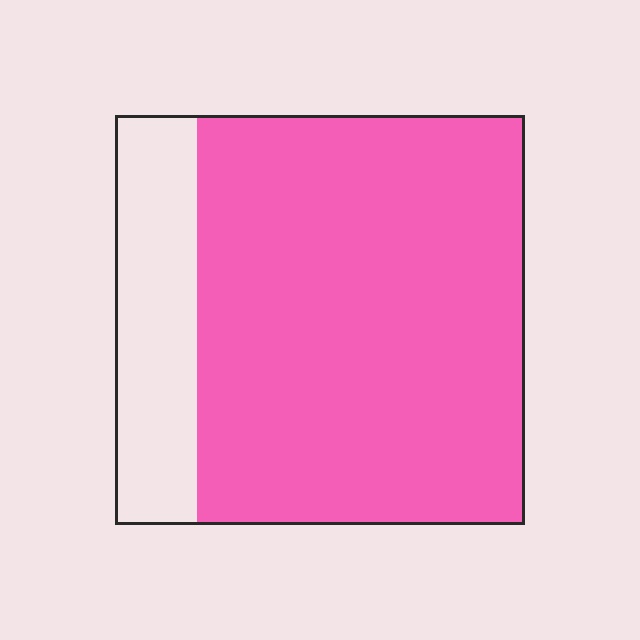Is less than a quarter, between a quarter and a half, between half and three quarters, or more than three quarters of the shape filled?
More than three quarters.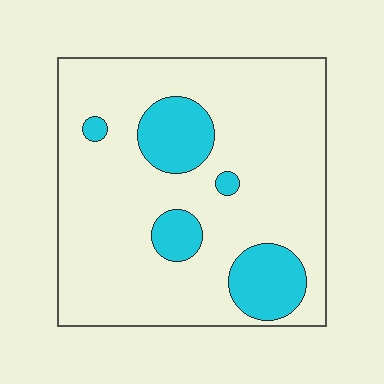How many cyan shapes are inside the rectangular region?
5.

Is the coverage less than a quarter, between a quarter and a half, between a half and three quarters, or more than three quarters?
Less than a quarter.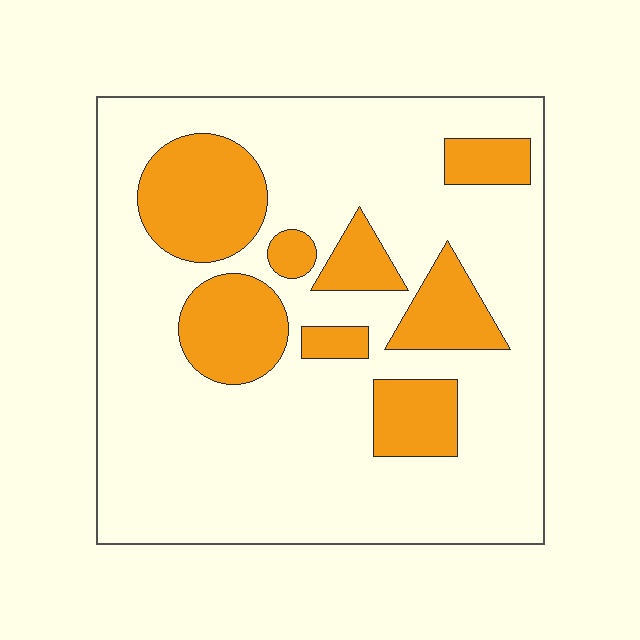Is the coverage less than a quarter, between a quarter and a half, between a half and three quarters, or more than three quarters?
Less than a quarter.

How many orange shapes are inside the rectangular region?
8.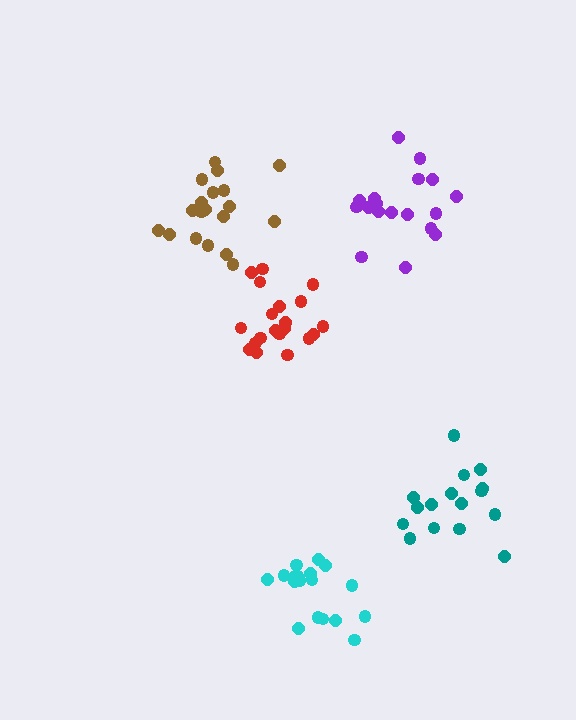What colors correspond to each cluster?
The clusters are colored: teal, brown, red, cyan, purple.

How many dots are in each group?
Group 1: 16 dots, Group 2: 19 dots, Group 3: 20 dots, Group 4: 18 dots, Group 5: 18 dots (91 total).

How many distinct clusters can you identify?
There are 5 distinct clusters.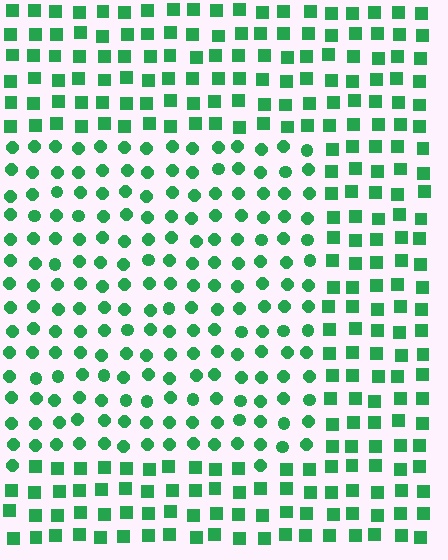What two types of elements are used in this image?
The image uses circles inside the rectangle region and squares outside it.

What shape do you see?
I see a rectangle.